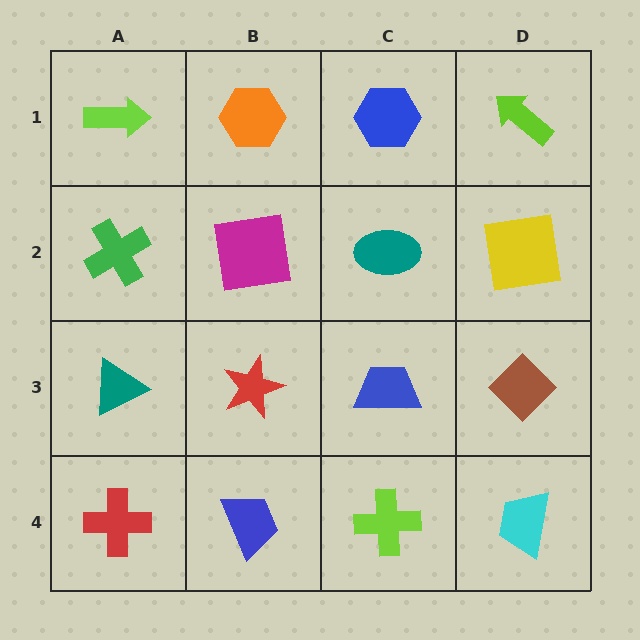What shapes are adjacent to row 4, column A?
A teal triangle (row 3, column A), a blue trapezoid (row 4, column B).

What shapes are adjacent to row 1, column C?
A teal ellipse (row 2, column C), an orange hexagon (row 1, column B), a lime arrow (row 1, column D).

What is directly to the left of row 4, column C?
A blue trapezoid.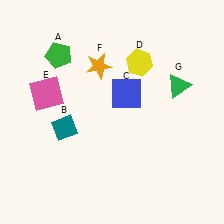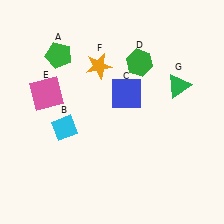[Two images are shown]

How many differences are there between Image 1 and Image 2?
There are 2 differences between the two images.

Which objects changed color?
B changed from teal to cyan. D changed from yellow to green.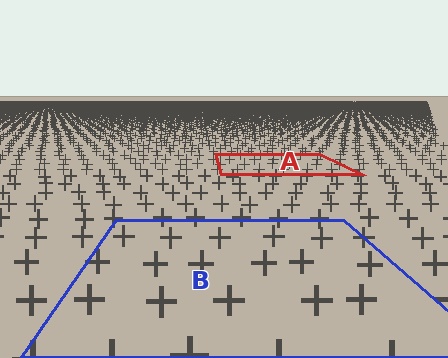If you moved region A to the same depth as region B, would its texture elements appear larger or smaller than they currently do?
They would appear larger. At a closer depth, the same texture elements are projected at a bigger on-screen size.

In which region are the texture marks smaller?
The texture marks are smaller in region A, because it is farther away.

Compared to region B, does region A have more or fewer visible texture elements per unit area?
Region A has more texture elements per unit area — they are packed more densely because it is farther away.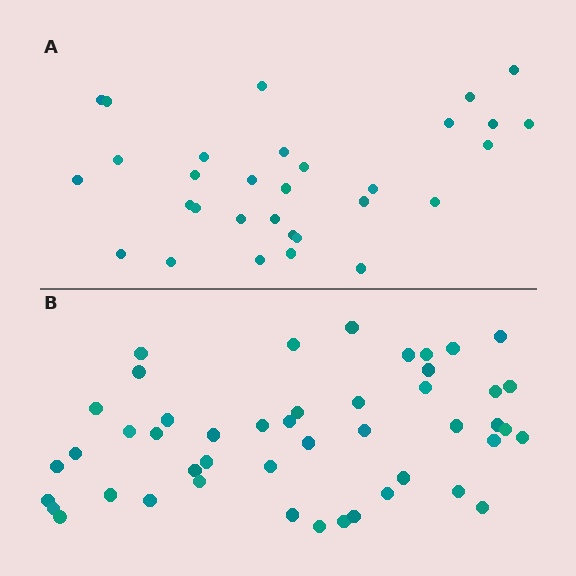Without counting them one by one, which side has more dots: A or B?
Region B (the bottom region) has more dots.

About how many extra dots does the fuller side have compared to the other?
Region B has approximately 15 more dots than region A.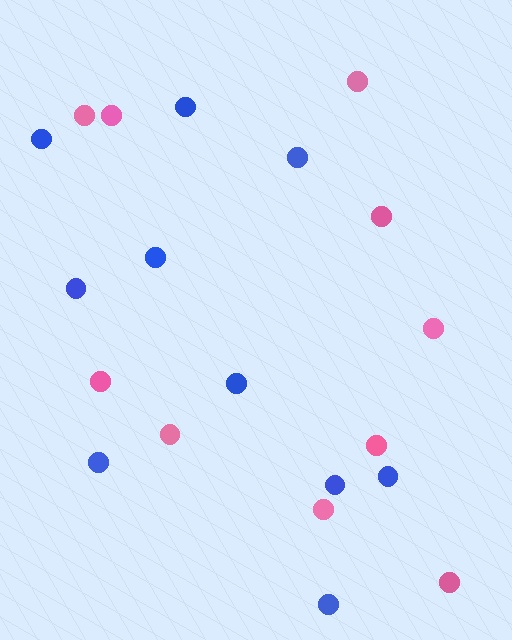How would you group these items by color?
There are 2 groups: one group of blue circles (10) and one group of pink circles (10).